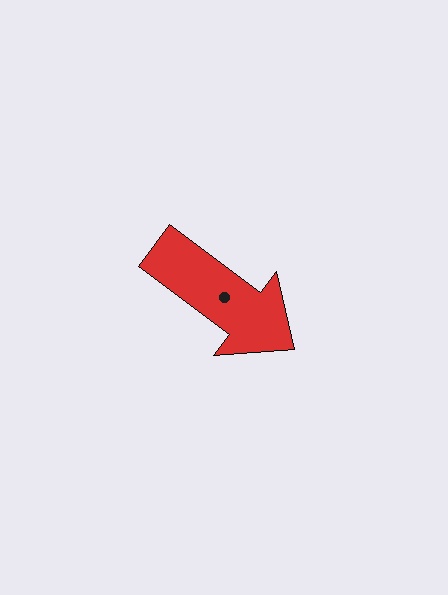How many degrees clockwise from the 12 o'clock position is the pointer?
Approximately 127 degrees.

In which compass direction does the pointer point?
Southeast.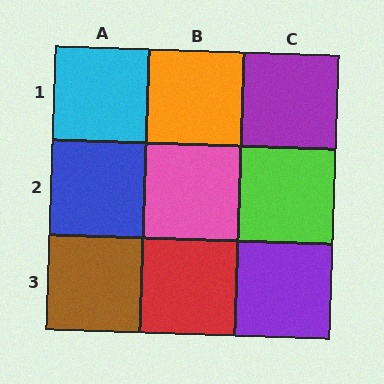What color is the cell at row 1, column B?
Orange.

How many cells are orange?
1 cell is orange.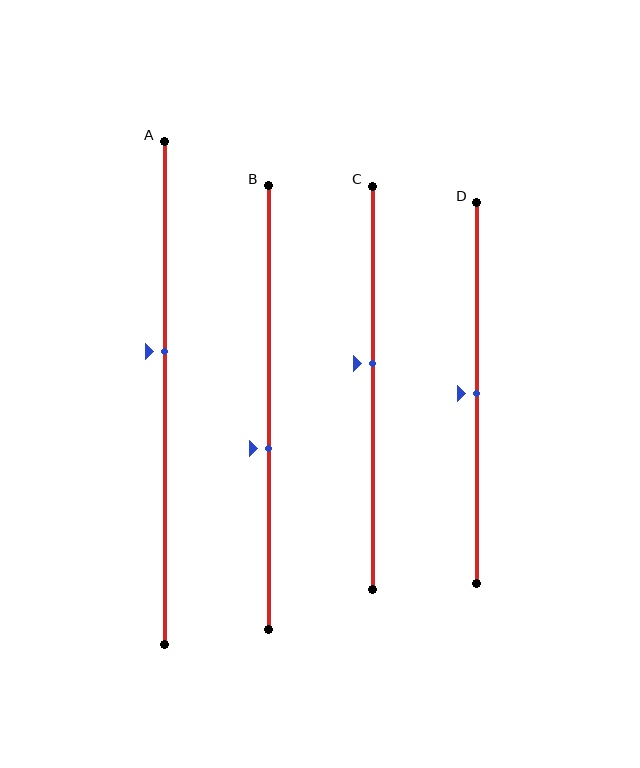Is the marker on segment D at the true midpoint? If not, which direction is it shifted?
Yes, the marker on segment D is at the true midpoint.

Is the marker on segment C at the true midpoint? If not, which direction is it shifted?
No, the marker on segment C is shifted upward by about 6% of the segment length.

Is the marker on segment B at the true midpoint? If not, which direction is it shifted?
No, the marker on segment B is shifted downward by about 9% of the segment length.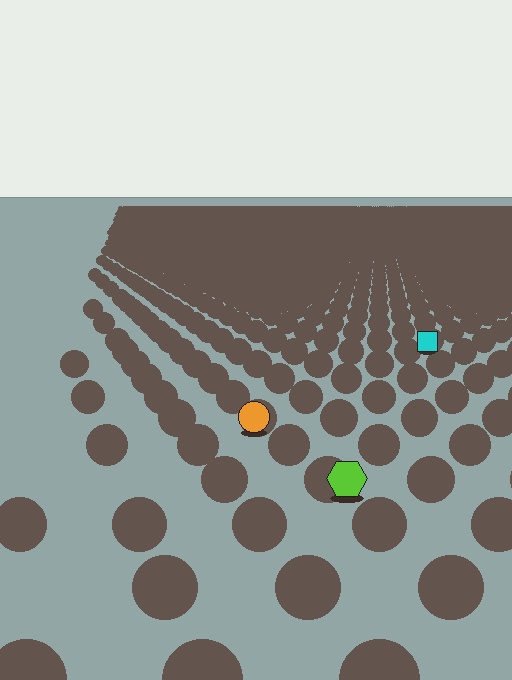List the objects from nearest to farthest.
From nearest to farthest: the lime hexagon, the orange circle, the cyan square.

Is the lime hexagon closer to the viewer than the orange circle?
Yes. The lime hexagon is closer — you can tell from the texture gradient: the ground texture is coarser near it.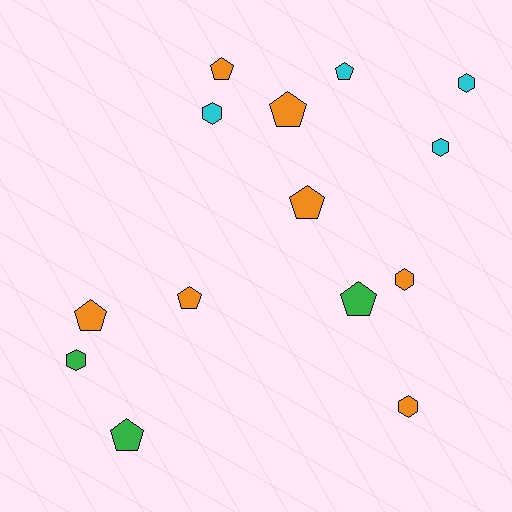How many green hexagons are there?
There is 1 green hexagon.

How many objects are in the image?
There are 14 objects.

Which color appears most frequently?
Orange, with 7 objects.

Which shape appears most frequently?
Pentagon, with 8 objects.